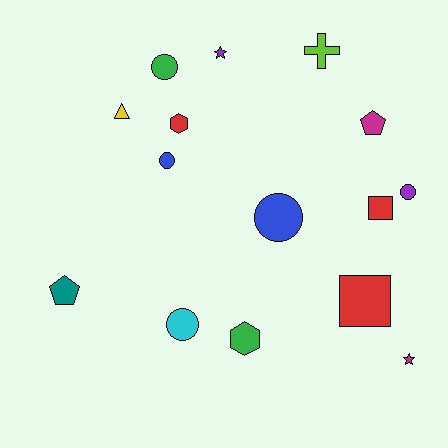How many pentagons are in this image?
There are 2 pentagons.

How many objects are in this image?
There are 15 objects.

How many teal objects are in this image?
There is 1 teal object.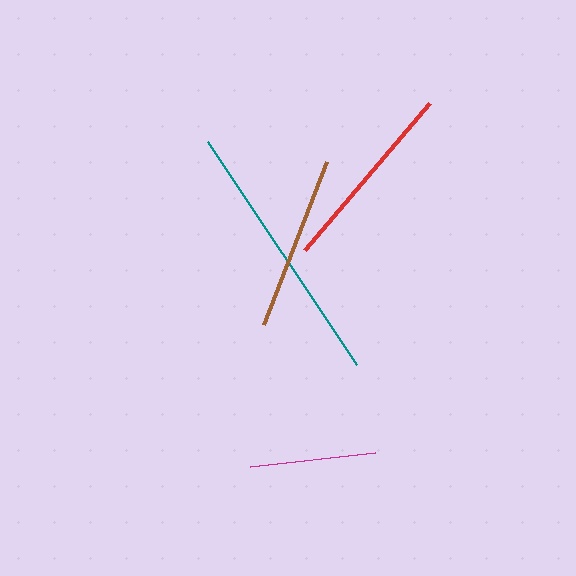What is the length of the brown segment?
The brown segment is approximately 175 pixels long.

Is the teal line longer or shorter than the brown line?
The teal line is longer than the brown line.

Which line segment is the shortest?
The magenta line is the shortest at approximately 126 pixels.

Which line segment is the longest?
The teal line is the longest at approximately 267 pixels.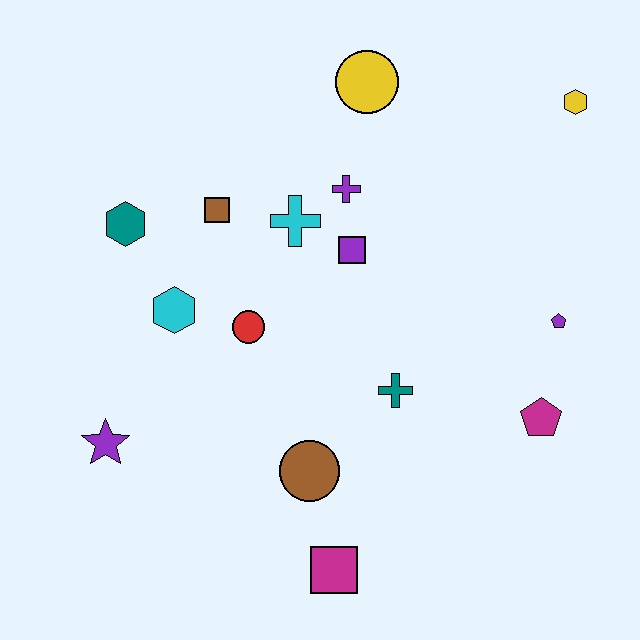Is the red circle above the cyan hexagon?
No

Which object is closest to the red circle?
The cyan hexagon is closest to the red circle.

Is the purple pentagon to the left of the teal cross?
No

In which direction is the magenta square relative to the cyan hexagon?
The magenta square is below the cyan hexagon.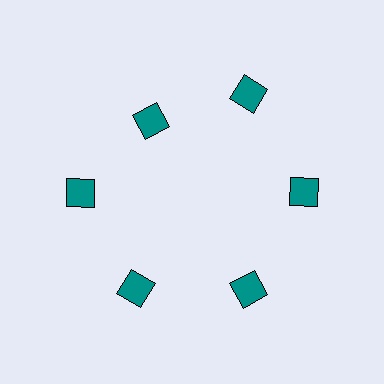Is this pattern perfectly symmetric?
No. The 6 teal diamonds are arranged in a ring, but one element near the 11 o'clock position is pulled inward toward the center, breaking the 6-fold rotational symmetry.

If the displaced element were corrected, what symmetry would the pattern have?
It would have 6-fold rotational symmetry — the pattern would map onto itself every 60 degrees.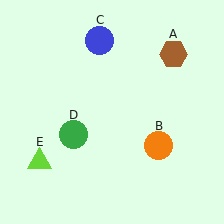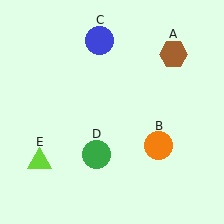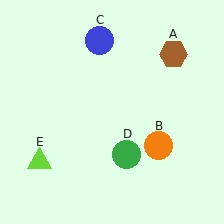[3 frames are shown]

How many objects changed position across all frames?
1 object changed position: green circle (object D).